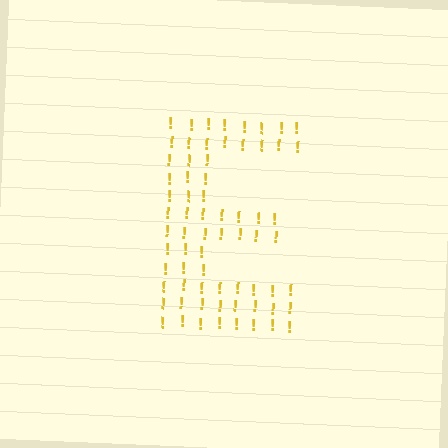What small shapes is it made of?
It is made of small exclamation marks.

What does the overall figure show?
The overall figure shows the letter E.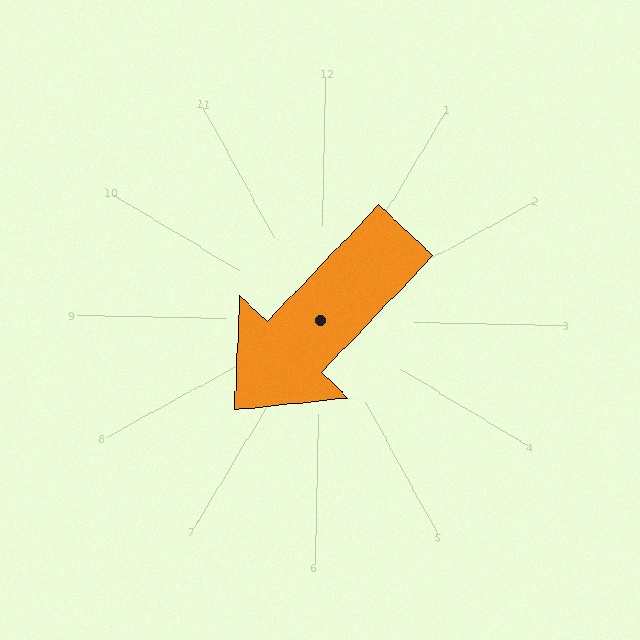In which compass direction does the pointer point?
Southwest.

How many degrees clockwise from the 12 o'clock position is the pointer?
Approximately 222 degrees.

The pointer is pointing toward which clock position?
Roughly 7 o'clock.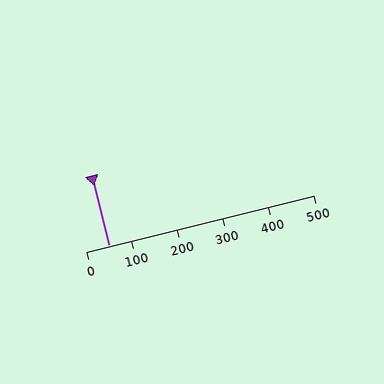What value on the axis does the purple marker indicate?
The marker indicates approximately 50.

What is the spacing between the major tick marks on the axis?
The major ticks are spaced 100 apart.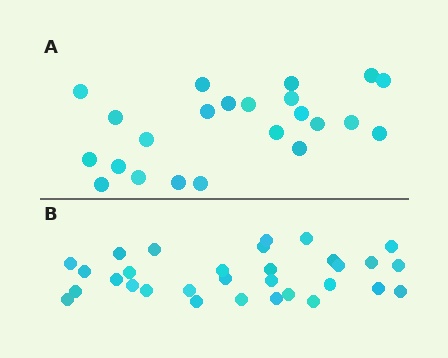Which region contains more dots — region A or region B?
Region B (the bottom region) has more dots.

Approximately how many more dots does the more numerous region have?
Region B has roughly 8 or so more dots than region A.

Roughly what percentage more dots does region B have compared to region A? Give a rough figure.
About 35% more.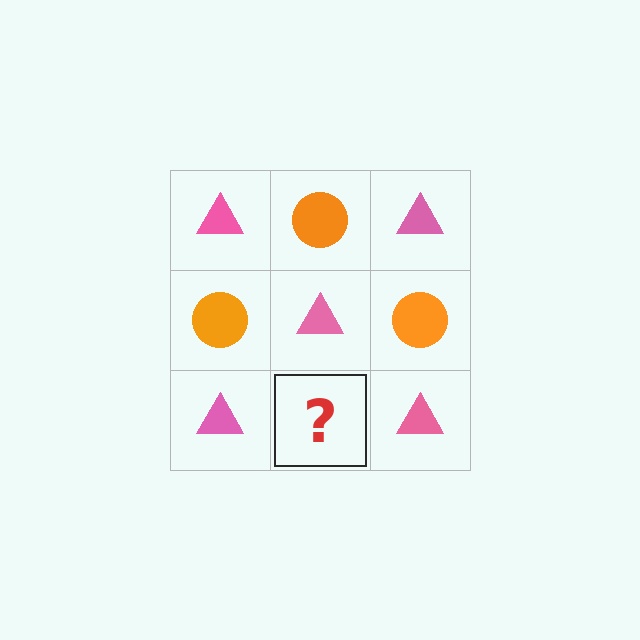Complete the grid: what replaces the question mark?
The question mark should be replaced with an orange circle.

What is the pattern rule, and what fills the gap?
The rule is that it alternates pink triangle and orange circle in a checkerboard pattern. The gap should be filled with an orange circle.